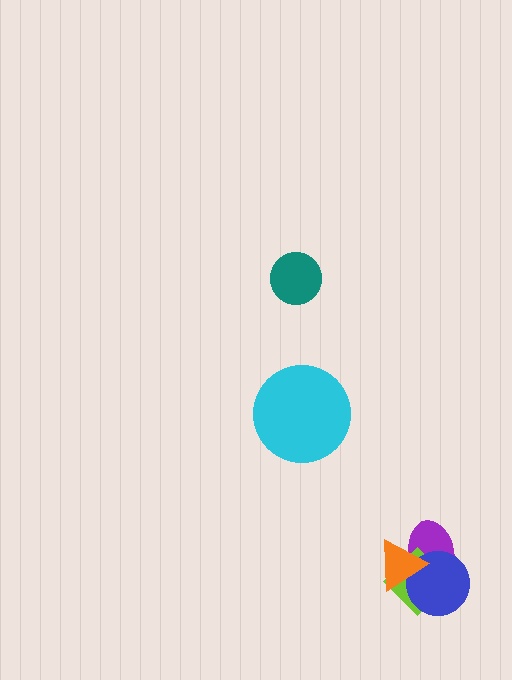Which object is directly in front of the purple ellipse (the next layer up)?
The lime diamond is directly in front of the purple ellipse.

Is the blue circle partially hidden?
Yes, it is partially covered by another shape.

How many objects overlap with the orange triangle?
3 objects overlap with the orange triangle.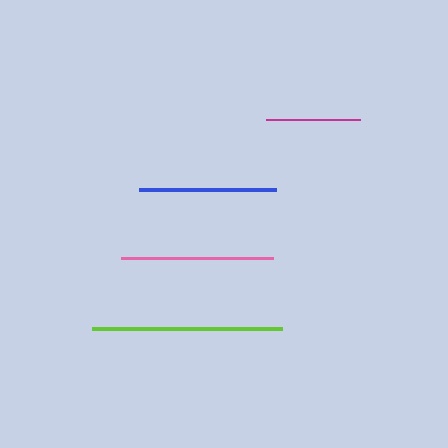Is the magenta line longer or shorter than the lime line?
The lime line is longer than the magenta line.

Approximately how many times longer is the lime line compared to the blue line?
The lime line is approximately 1.4 times the length of the blue line.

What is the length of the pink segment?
The pink segment is approximately 151 pixels long.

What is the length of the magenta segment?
The magenta segment is approximately 94 pixels long.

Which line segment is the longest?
The lime line is the longest at approximately 190 pixels.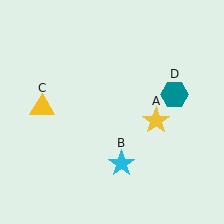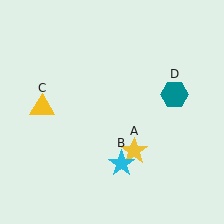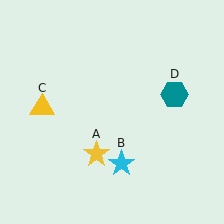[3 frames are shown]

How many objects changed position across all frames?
1 object changed position: yellow star (object A).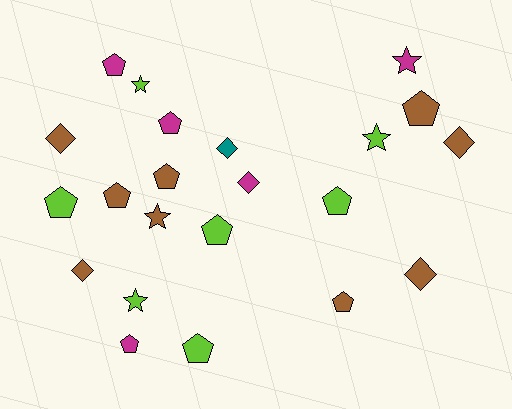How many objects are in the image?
There are 22 objects.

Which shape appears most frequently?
Pentagon, with 11 objects.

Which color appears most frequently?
Brown, with 9 objects.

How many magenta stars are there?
There is 1 magenta star.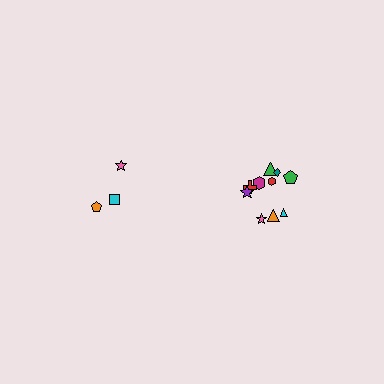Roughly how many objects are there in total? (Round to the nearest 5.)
Roughly 15 objects in total.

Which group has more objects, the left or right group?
The right group.